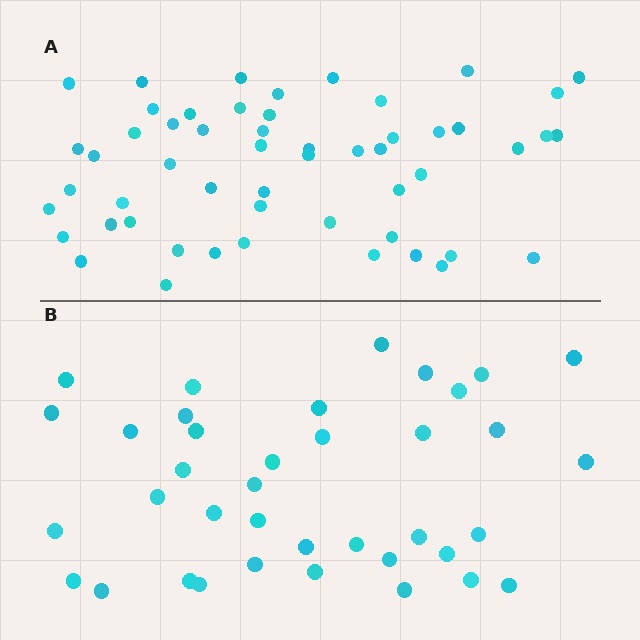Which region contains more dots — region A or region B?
Region A (the top region) has more dots.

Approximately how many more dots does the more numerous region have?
Region A has approximately 15 more dots than region B.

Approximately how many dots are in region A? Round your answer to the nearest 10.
About 50 dots. (The exact count is 54, which rounds to 50.)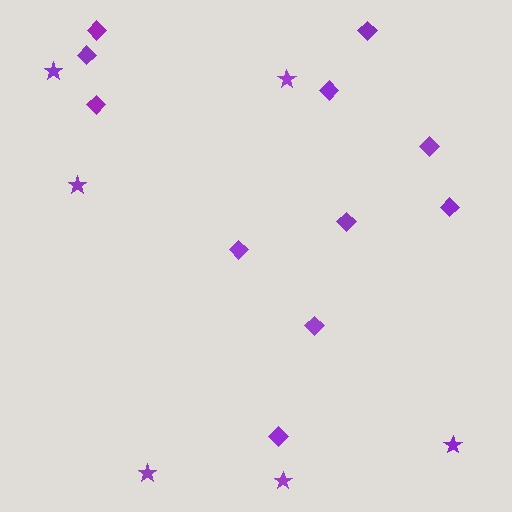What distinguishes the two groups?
There are 2 groups: one group of diamonds (11) and one group of stars (6).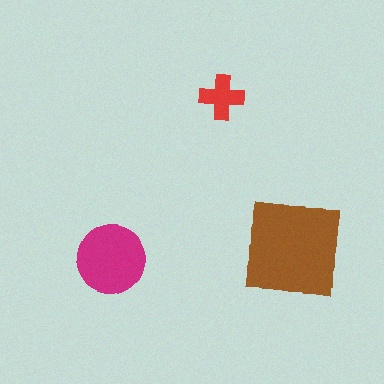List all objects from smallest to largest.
The red cross, the magenta circle, the brown square.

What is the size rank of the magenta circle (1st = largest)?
2nd.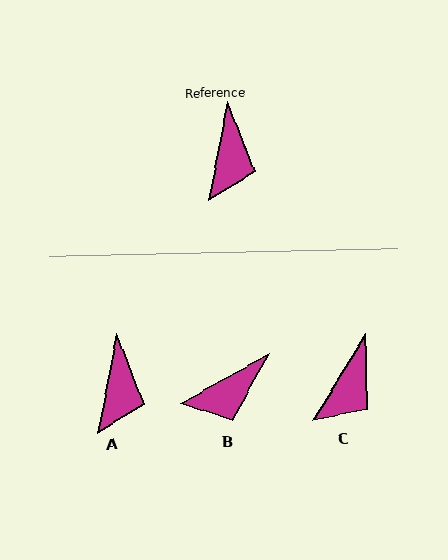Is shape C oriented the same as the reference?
No, it is off by about 20 degrees.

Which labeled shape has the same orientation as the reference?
A.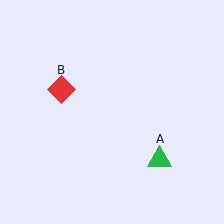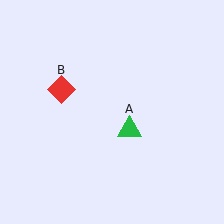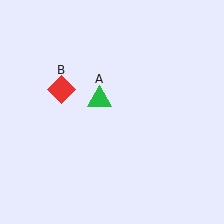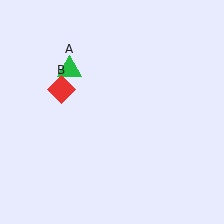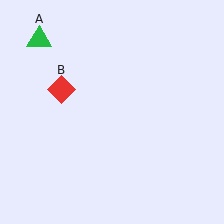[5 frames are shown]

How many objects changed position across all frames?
1 object changed position: green triangle (object A).